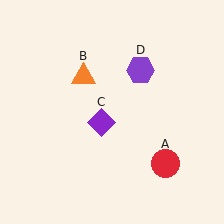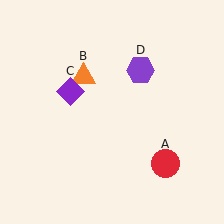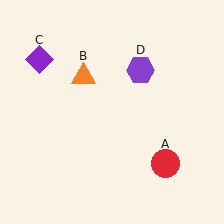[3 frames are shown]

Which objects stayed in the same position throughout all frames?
Red circle (object A) and orange triangle (object B) and purple hexagon (object D) remained stationary.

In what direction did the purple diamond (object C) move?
The purple diamond (object C) moved up and to the left.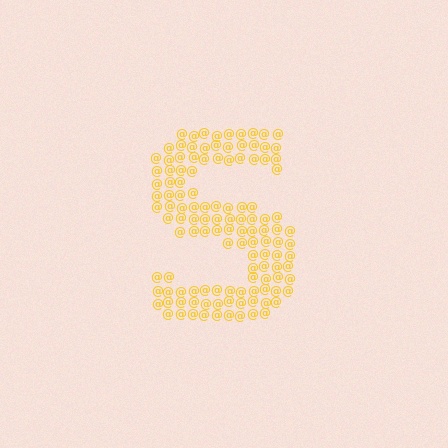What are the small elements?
The small elements are at signs.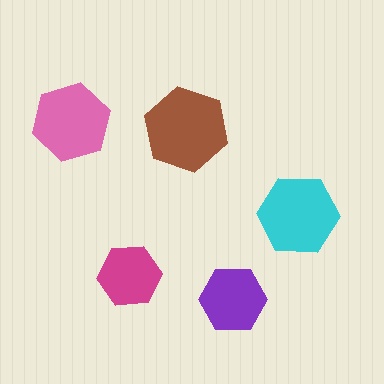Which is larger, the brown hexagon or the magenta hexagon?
The brown one.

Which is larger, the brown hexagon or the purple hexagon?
The brown one.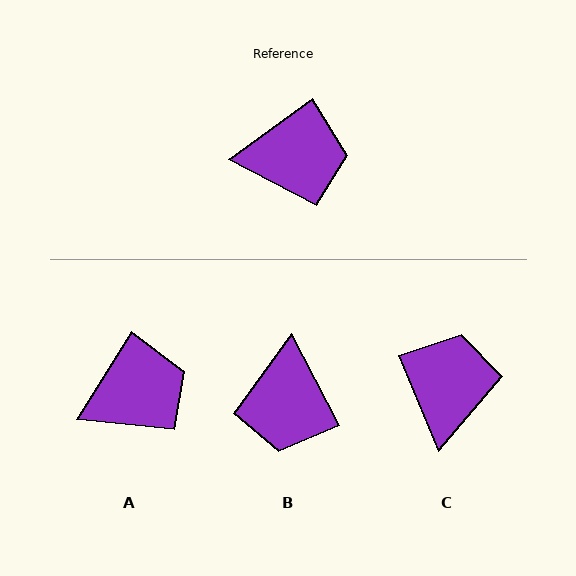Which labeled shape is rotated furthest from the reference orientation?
B, about 98 degrees away.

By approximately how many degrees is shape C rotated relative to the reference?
Approximately 77 degrees counter-clockwise.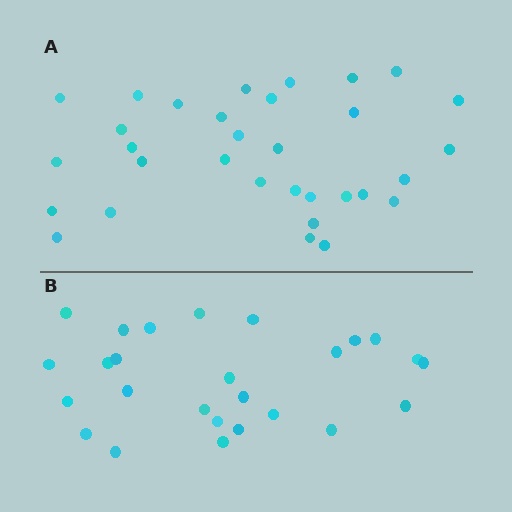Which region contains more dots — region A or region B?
Region A (the top region) has more dots.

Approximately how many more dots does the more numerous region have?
Region A has about 6 more dots than region B.